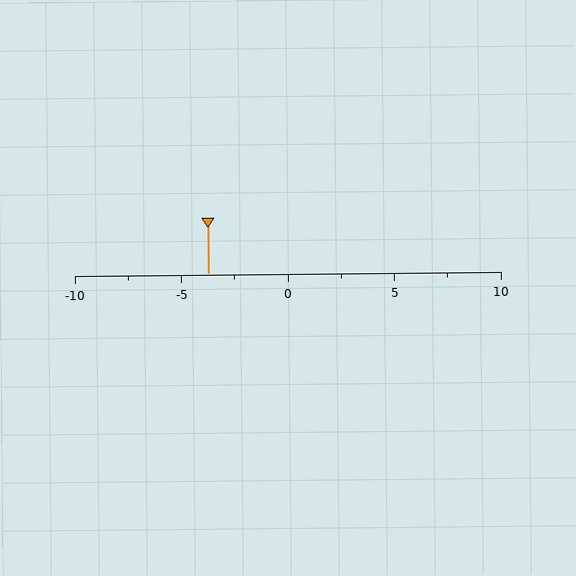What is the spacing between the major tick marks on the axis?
The major ticks are spaced 5 apart.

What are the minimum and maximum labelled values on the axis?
The axis runs from -10 to 10.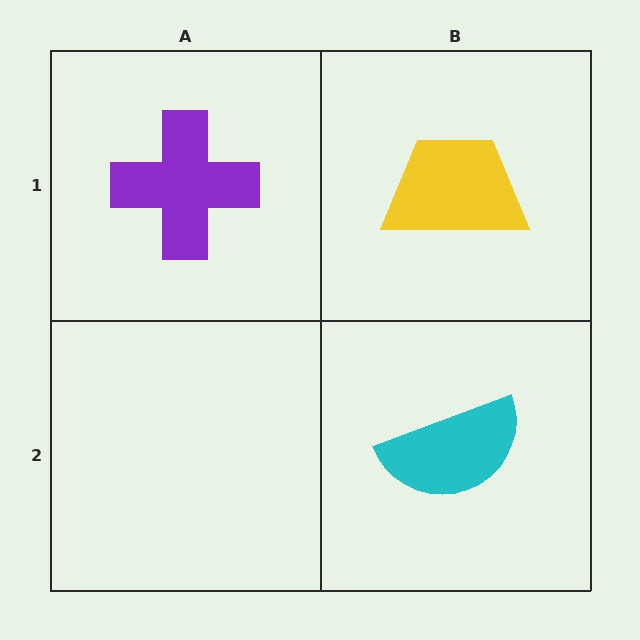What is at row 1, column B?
A yellow trapezoid.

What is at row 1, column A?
A purple cross.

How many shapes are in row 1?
2 shapes.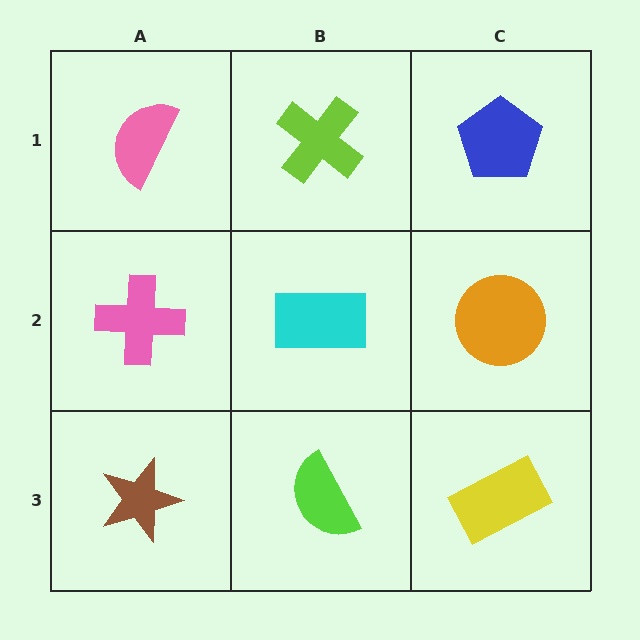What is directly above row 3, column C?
An orange circle.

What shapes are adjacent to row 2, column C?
A blue pentagon (row 1, column C), a yellow rectangle (row 3, column C), a cyan rectangle (row 2, column B).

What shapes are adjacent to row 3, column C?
An orange circle (row 2, column C), a lime semicircle (row 3, column B).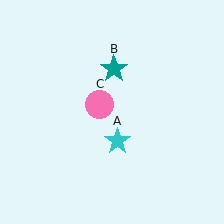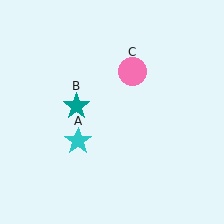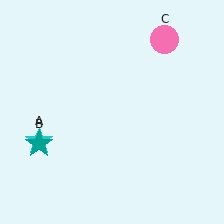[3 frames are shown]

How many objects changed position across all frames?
3 objects changed position: cyan star (object A), teal star (object B), pink circle (object C).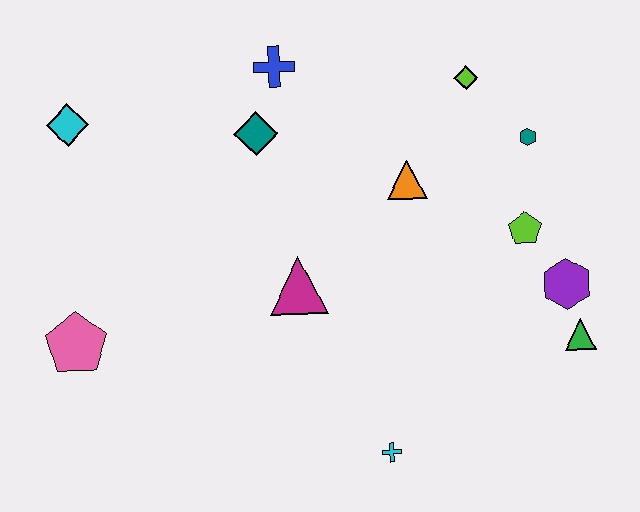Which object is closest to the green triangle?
The purple hexagon is closest to the green triangle.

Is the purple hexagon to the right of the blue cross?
Yes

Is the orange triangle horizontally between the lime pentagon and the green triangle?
No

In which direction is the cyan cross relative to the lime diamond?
The cyan cross is below the lime diamond.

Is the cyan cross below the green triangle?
Yes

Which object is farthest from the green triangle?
The cyan diamond is farthest from the green triangle.